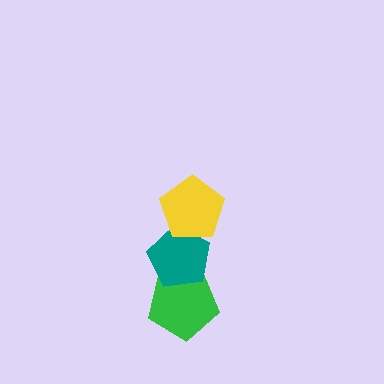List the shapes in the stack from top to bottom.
From top to bottom: the yellow pentagon, the teal pentagon, the green pentagon.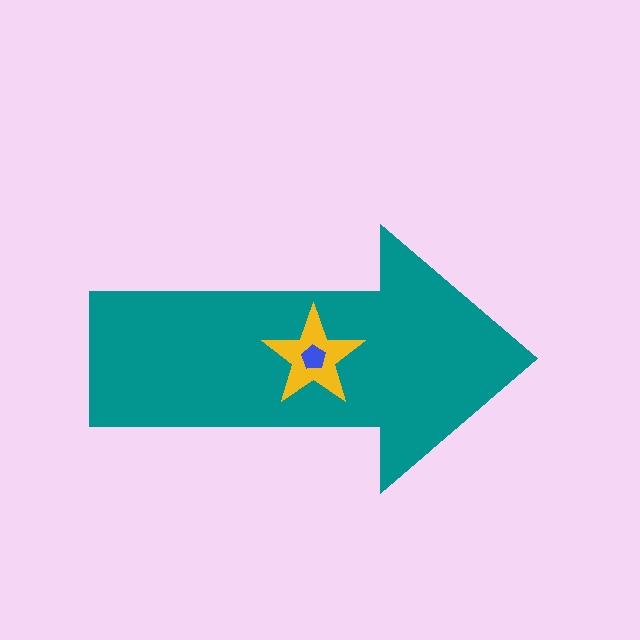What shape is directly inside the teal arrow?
The yellow star.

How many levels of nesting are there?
3.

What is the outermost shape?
The teal arrow.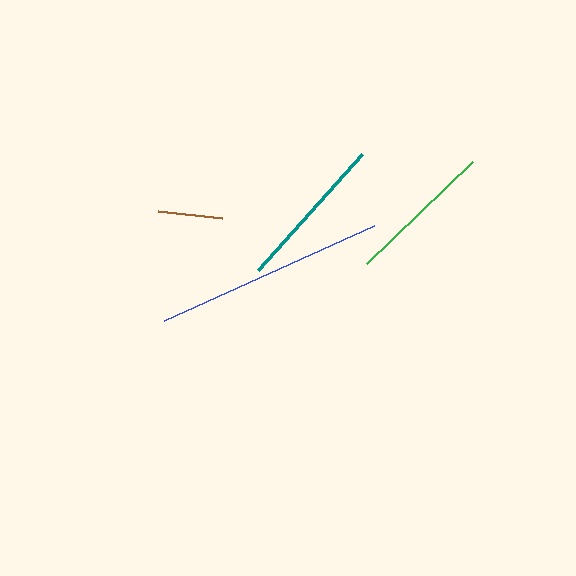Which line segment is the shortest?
The brown line is the shortest at approximately 65 pixels.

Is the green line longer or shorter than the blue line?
The blue line is longer than the green line.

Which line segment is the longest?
The blue line is the longest at approximately 231 pixels.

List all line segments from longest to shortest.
From longest to shortest: blue, teal, green, brown.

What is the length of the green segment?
The green segment is approximately 147 pixels long.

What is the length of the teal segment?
The teal segment is approximately 156 pixels long.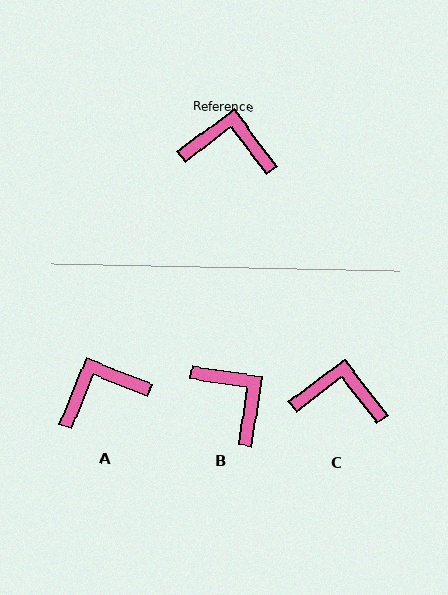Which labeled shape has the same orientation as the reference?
C.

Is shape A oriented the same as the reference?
No, it is off by about 31 degrees.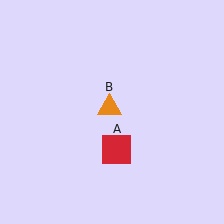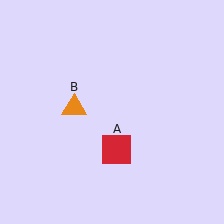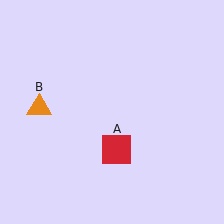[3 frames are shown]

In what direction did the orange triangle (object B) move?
The orange triangle (object B) moved left.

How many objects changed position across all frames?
1 object changed position: orange triangle (object B).